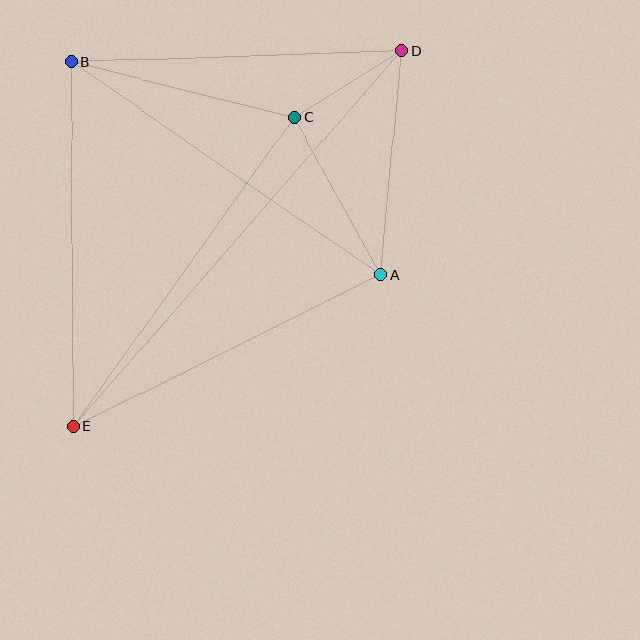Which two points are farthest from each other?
Points D and E are farthest from each other.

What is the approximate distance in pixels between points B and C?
The distance between B and C is approximately 230 pixels.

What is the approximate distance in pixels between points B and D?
The distance between B and D is approximately 331 pixels.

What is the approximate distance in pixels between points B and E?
The distance between B and E is approximately 365 pixels.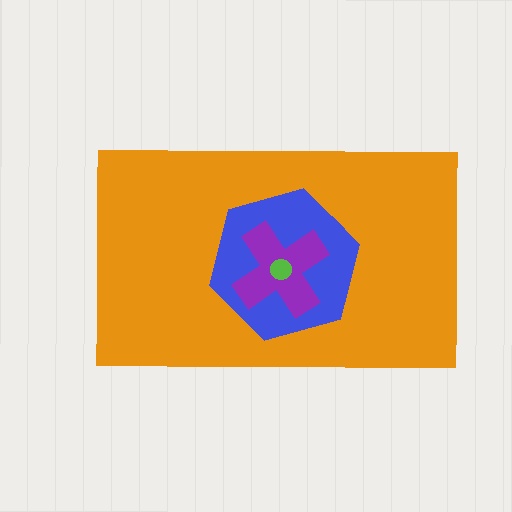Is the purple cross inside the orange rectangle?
Yes.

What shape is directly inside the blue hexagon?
The purple cross.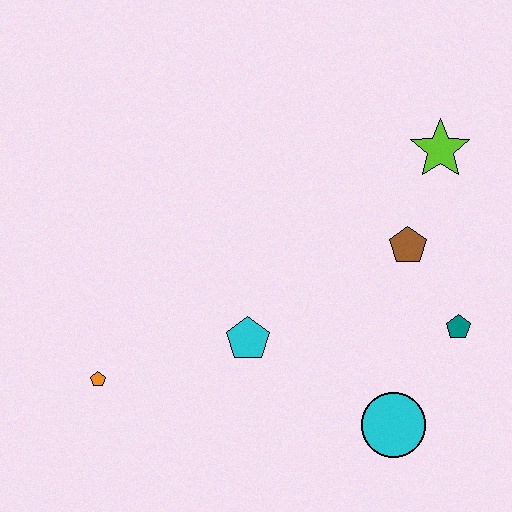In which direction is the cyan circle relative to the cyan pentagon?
The cyan circle is to the right of the cyan pentagon.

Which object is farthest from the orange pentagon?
The lime star is farthest from the orange pentagon.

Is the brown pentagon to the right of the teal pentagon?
No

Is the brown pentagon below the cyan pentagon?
No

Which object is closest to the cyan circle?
The teal pentagon is closest to the cyan circle.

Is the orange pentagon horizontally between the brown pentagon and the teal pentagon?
No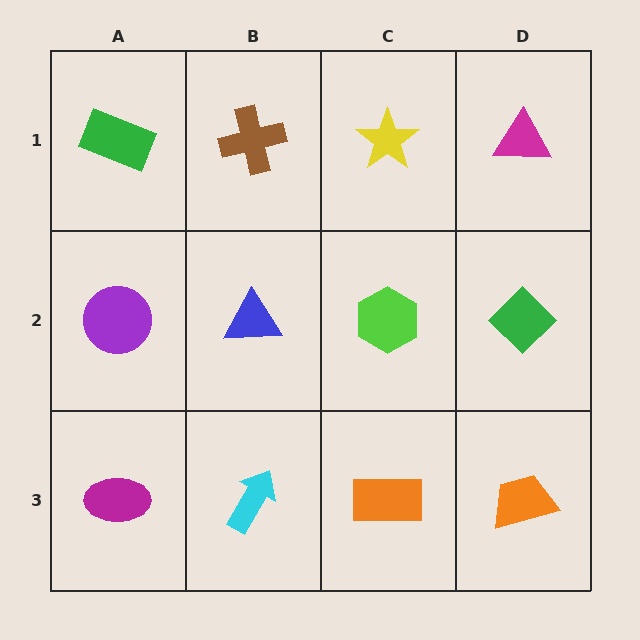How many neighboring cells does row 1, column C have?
3.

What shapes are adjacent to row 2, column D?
A magenta triangle (row 1, column D), an orange trapezoid (row 3, column D), a lime hexagon (row 2, column C).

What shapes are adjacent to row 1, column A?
A purple circle (row 2, column A), a brown cross (row 1, column B).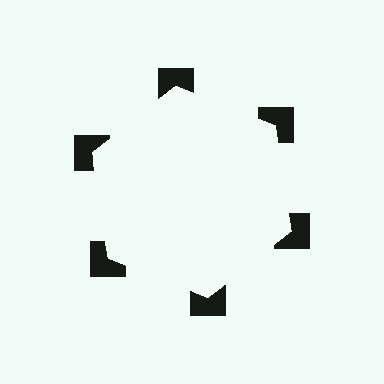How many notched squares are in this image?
There are 6 — one at each vertex of the illusory hexagon.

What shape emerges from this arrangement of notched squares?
An illusory hexagon — its edges are inferred from the aligned wedge cuts in the notched squares, not physically drawn.